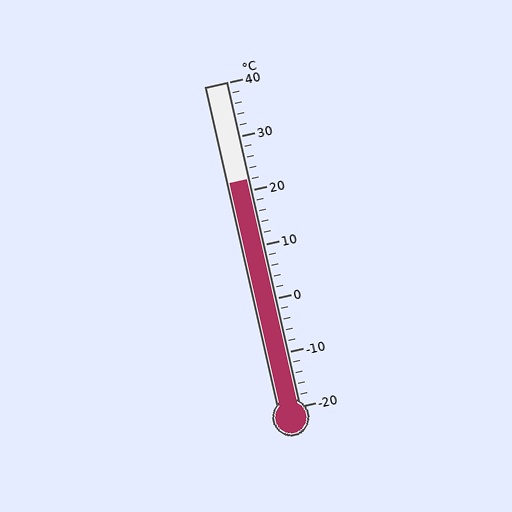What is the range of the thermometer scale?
The thermometer scale ranges from -20°C to 40°C.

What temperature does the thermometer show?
The thermometer shows approximately 22°C.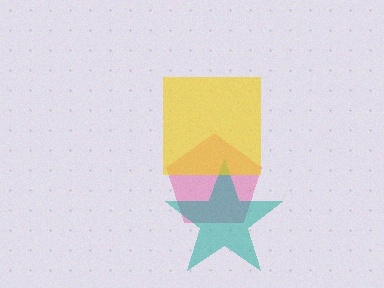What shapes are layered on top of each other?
The layered shapes are: a pink pentagon, a teal star, a yellow square.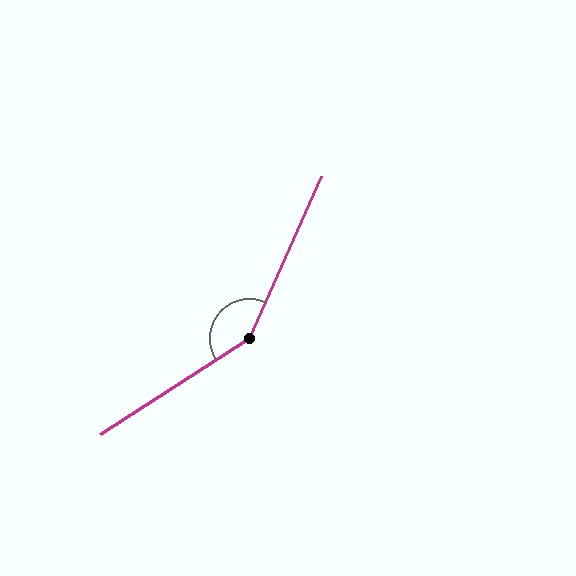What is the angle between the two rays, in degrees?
Approximately 147 degrees.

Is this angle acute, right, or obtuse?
It is obtuse.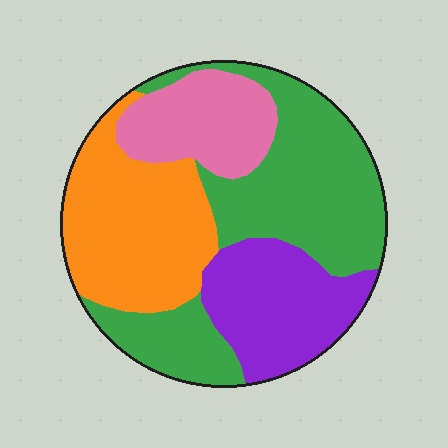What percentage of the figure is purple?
Purple covers around 20% of the figure.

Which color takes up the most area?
Green, at roughly 40%.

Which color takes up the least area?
Pink, at roughly 15%.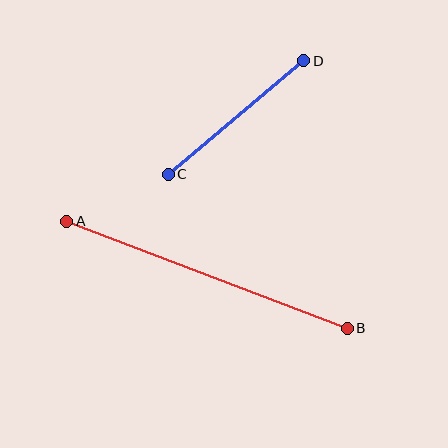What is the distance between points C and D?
The distance is approximately 177 pixels.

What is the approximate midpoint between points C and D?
The midpoint is at approximately (236, 117) pixels.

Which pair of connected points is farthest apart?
Points A and B are farthest apart.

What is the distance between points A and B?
The distance is approximately 300 pixels.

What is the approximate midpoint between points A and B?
The midpoint is at approximately (207, 275) pixels.